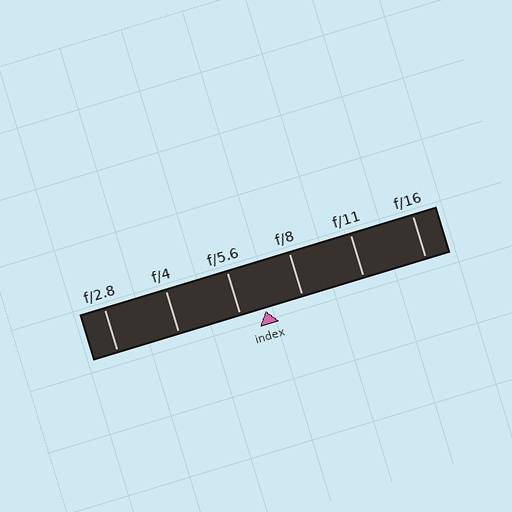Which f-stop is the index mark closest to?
The index mark is closest to f/5.6.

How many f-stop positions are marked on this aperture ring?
There are 6 f-stop positions marked.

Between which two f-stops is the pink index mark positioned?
The index mark is between f/5.6 and f/8.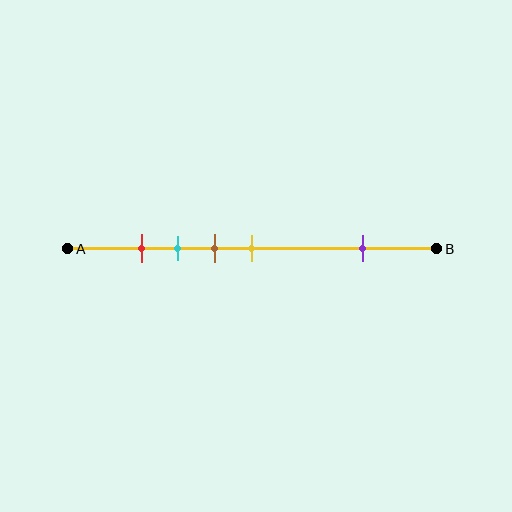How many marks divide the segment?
There are 5 marks dividing the segment.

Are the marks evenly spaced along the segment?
No, the marks are not evenly spaced.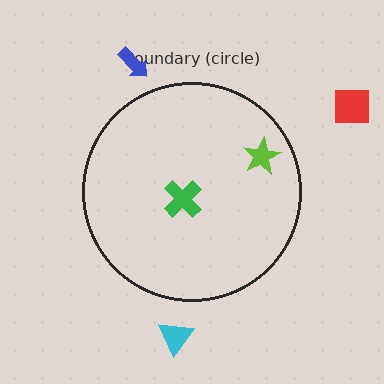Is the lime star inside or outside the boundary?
Inside.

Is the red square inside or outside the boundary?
Outside.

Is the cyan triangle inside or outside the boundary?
Outside.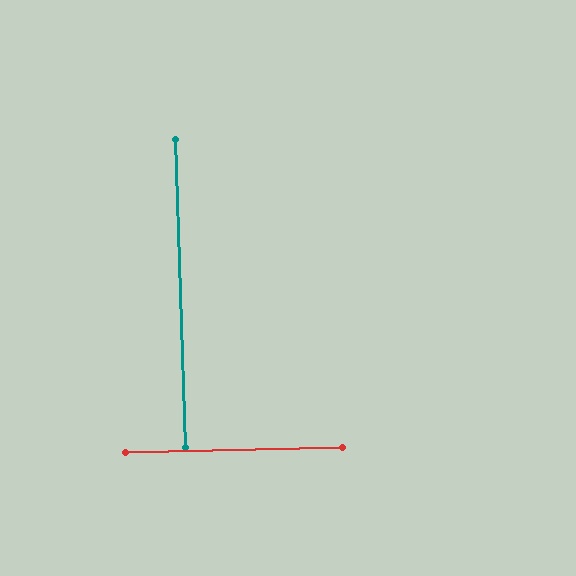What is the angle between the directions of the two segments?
Approximately 89 degrees.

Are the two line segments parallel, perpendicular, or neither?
Perpendicular — they meet at approximately 89°.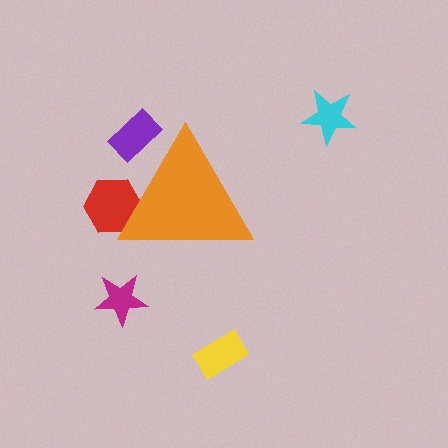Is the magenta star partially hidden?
No, the magenta star is fully visible.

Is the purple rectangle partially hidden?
Yes, the purple rectangle is partially hidden behind the orange triangle.